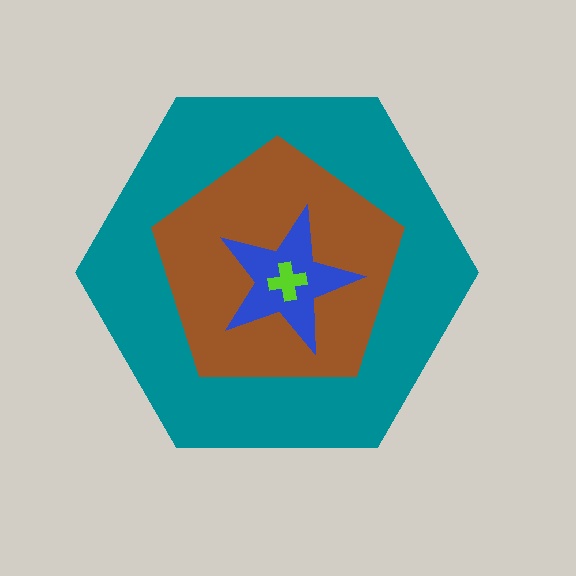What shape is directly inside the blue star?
The lime cross.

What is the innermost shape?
The lime cross.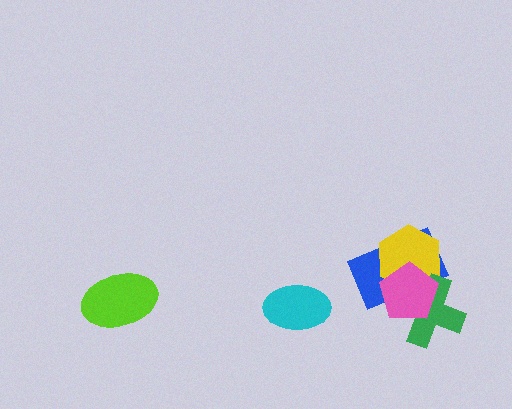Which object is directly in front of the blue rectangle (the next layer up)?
The yellow hexagon is directly in front of the blue rectangle.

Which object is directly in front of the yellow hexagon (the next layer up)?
The green cross is directly in front of the yellow hexagon.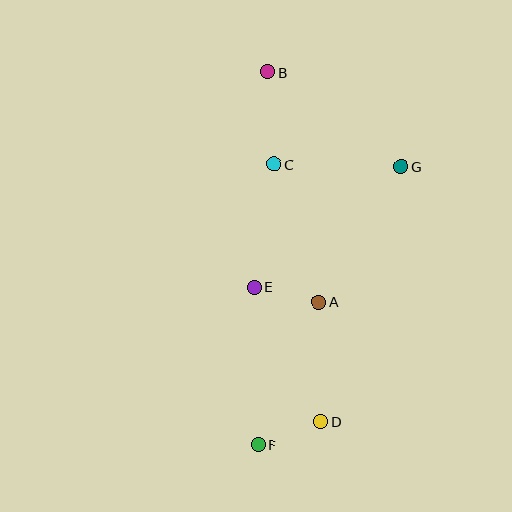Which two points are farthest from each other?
Points B and F are farthest from each other.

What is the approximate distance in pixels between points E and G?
The distance between E and G is approximately 190 pixels.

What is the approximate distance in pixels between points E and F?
The distance between E and F is approximately 158 pixels.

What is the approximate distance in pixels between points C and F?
The distance between C and F is approximately 281 pixels.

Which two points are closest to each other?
Points A and E are closest to each other.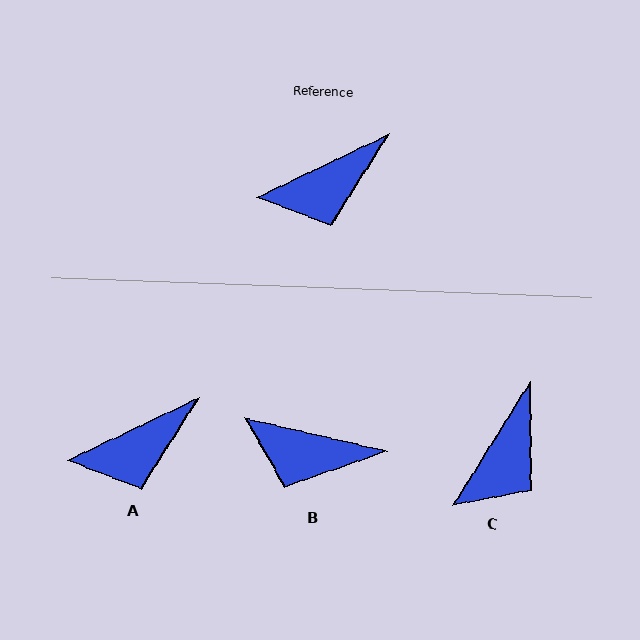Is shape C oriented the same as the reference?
No, it is off by about 33 degrees.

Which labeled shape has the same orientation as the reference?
A.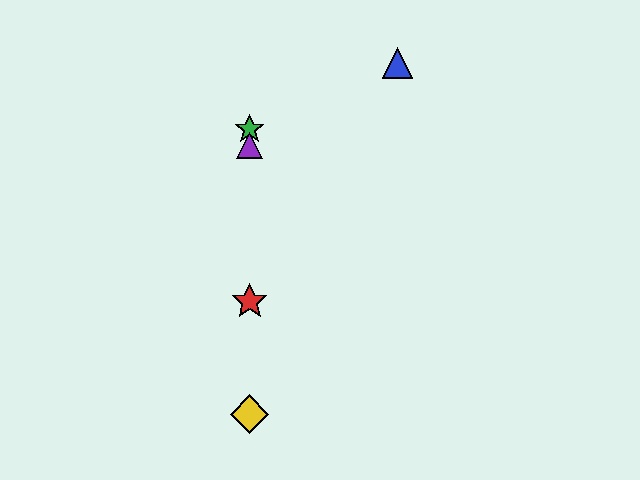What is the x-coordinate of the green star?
The green star is at x≈250.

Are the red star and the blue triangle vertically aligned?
No, the red star is at x≈250 and the blue triangle is at x≈398.